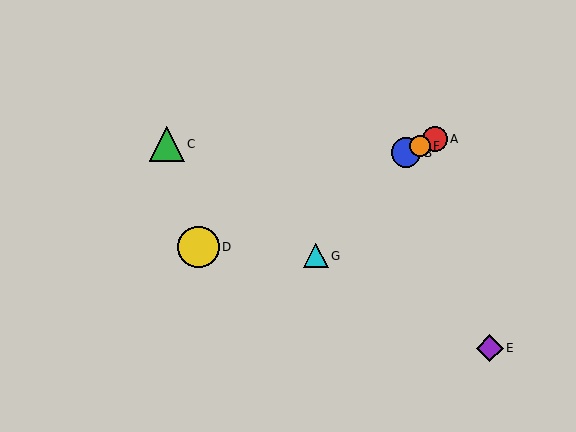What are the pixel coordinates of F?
Object F is at (420, 146).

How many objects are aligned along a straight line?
4 objects (A, B, D, F) are aligned along a straight line.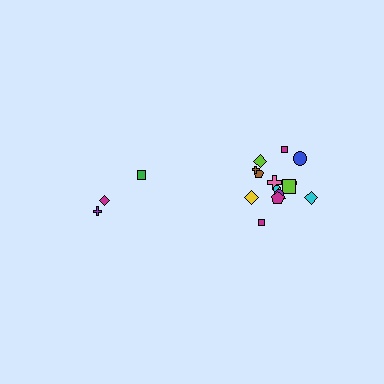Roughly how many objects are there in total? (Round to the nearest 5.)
Roughly 20 objects in total.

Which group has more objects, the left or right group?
The right group.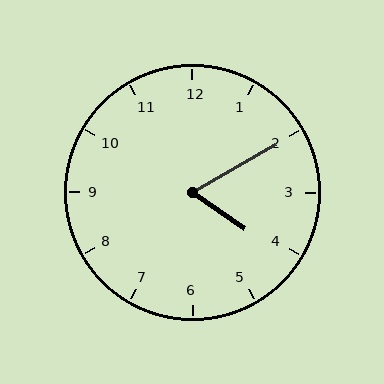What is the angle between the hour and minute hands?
Approximately 65 degrees.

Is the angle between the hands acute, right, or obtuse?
It is acute.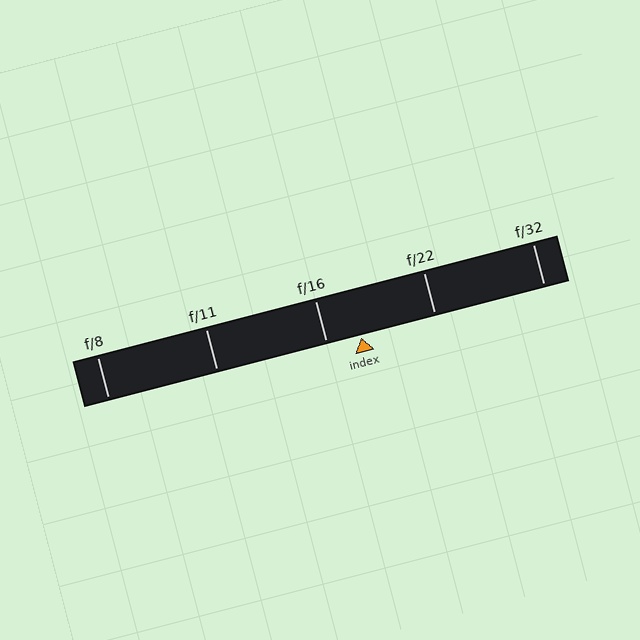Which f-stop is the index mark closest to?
The index mark is closest to f/16.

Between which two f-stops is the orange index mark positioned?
The index mark is between f/16 and f/22.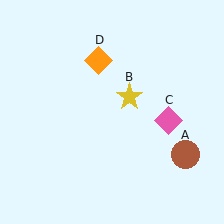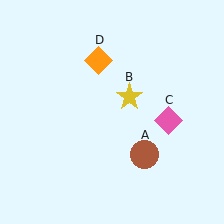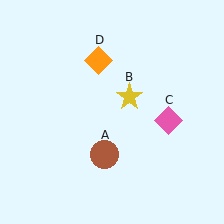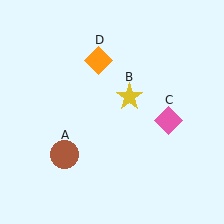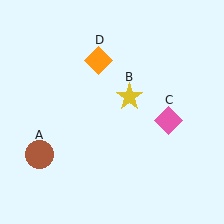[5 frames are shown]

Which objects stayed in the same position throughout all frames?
Yellow star (object B) and pink diamond (object C) and orange diamond (object D) remained stationary.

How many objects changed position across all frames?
1 object changed position: brown circle (object A).